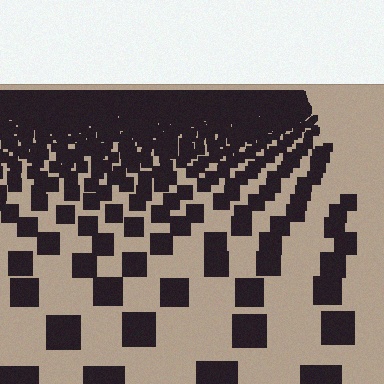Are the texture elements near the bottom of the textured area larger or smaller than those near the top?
Larger. Near the bottom, elements are closer to the viewer and appear at a bigger on-screen size.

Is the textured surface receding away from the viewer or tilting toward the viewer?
The surface is receding away from the viewer. Texture elements get smaller and denser toward the top.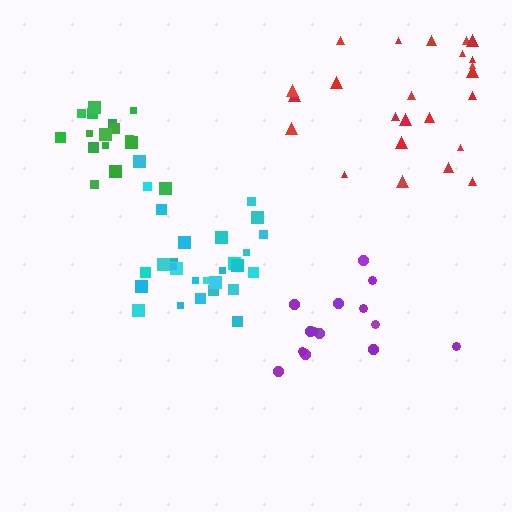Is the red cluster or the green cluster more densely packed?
Green.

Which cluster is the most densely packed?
Green.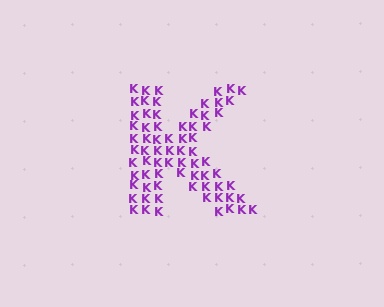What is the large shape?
The large shape is the letter K.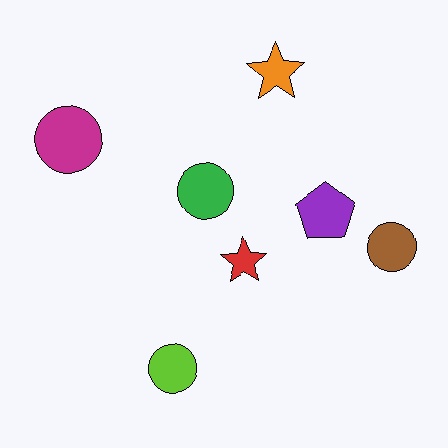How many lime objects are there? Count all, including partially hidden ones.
There is 1 lime object.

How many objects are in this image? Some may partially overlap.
There are 7 objects.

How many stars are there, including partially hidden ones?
There are 2 stars.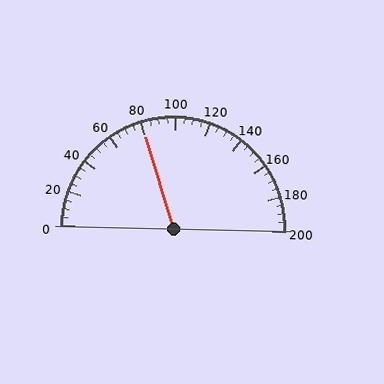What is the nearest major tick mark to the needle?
The nearest major tick mark is 80.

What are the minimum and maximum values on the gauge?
The gauge ranges from 0 to 200.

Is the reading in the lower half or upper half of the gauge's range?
The reading is in the lower half of the range (0 to 200).